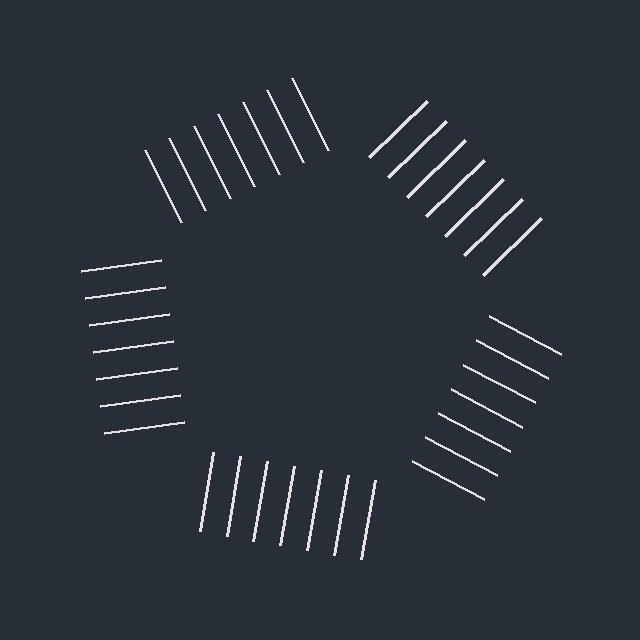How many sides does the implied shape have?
5 sides — the line-ends trace a pentagon.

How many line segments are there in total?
35 — 7 along each of the 5 edges.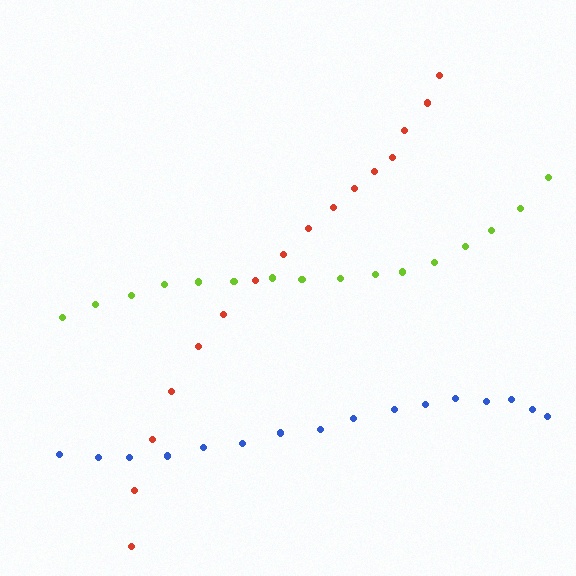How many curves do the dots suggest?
There are 3 distinct paths.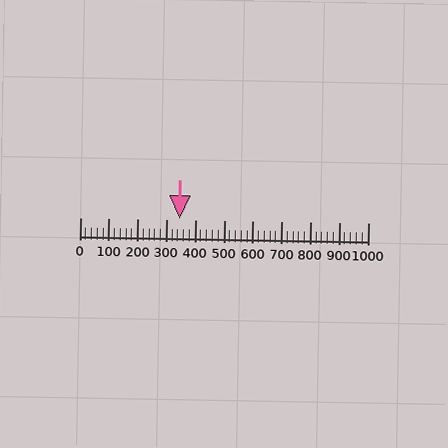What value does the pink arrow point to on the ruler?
The pink arrow points to approximately 346.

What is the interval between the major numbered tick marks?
The major tick marks are spaced 100 units apart.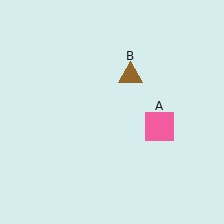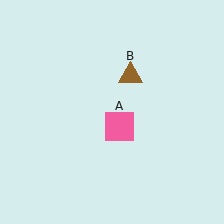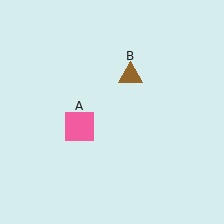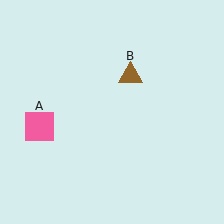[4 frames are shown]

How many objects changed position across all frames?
1 object changed position: pink square (object A).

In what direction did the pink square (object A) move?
The pink square (object A) moved left.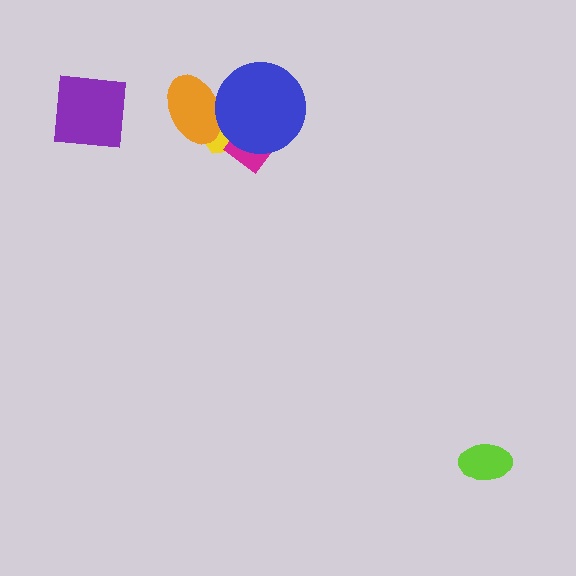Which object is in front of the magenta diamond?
The blue circle is in front of the magenta diamond.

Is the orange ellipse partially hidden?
Yes, it is partially covered by another shape.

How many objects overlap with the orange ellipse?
2 objects overlap with the orange ellipse.